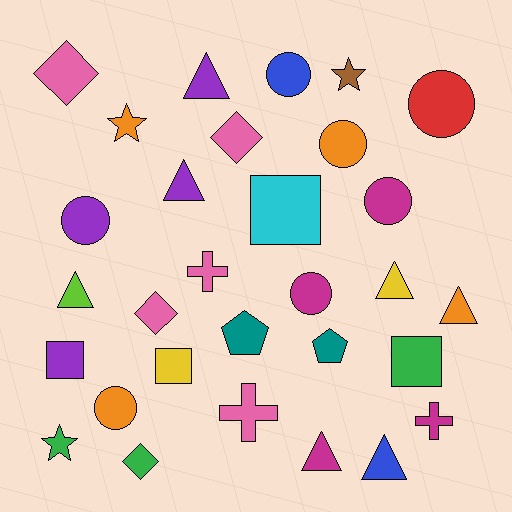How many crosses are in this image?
There are 3 crosses.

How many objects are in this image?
There are 30 objects.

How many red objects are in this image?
There is 1 red object.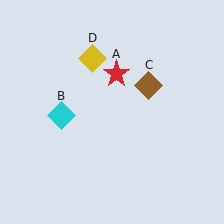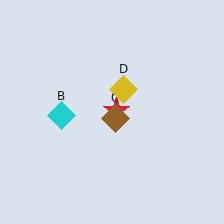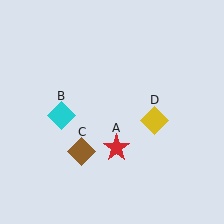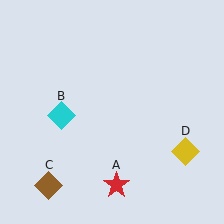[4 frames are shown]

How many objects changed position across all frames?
3 objects changed position: red star (object A), brown diamond (object C), yellow diamond (object D).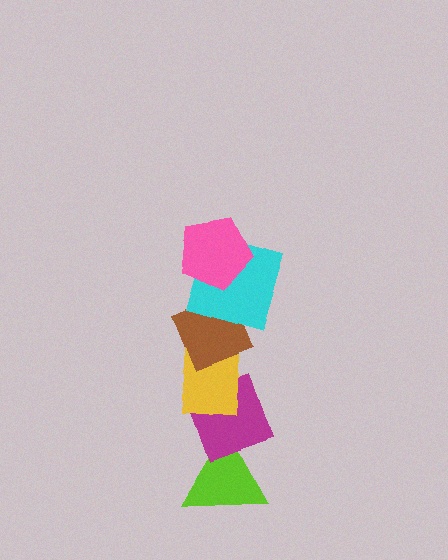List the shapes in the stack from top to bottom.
From top to bottom: the pink pentagon, the cyan square, the brown diamond, the yellow rectangle, the magenta diamond, the lime triangle.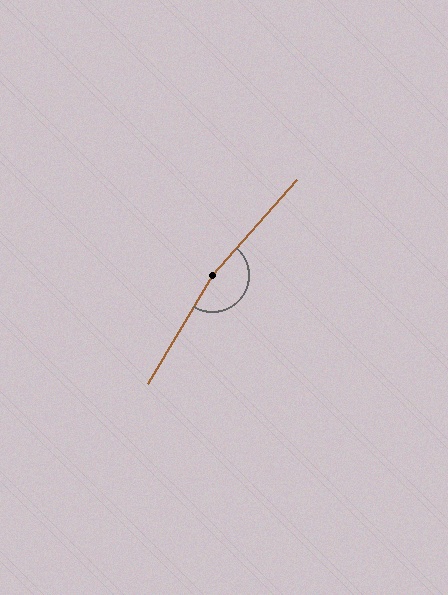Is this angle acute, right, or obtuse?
It is obtuse.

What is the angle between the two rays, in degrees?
Approximately 169 degrees.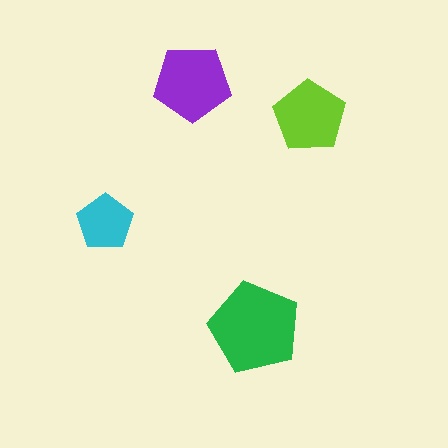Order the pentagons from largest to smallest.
the green one, the purple one, the lime one, the cyan one.